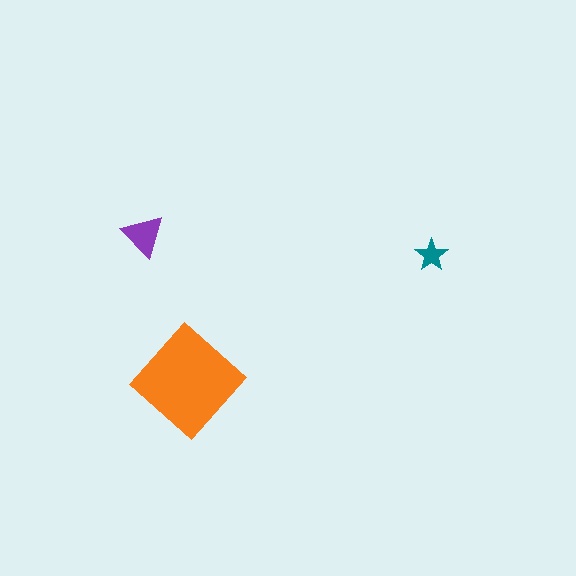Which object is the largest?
The orange diamond.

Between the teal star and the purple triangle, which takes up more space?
The purple triangle.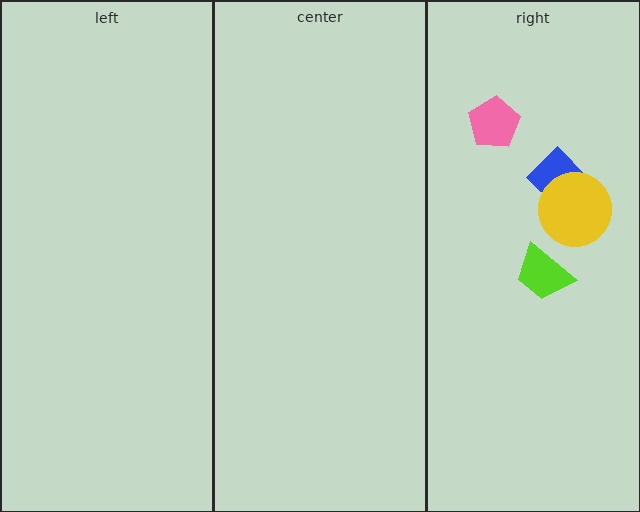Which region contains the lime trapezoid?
The right region.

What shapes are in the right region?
The blue diamond, the lime trapezoid, the yellow circle, the pink pentagon.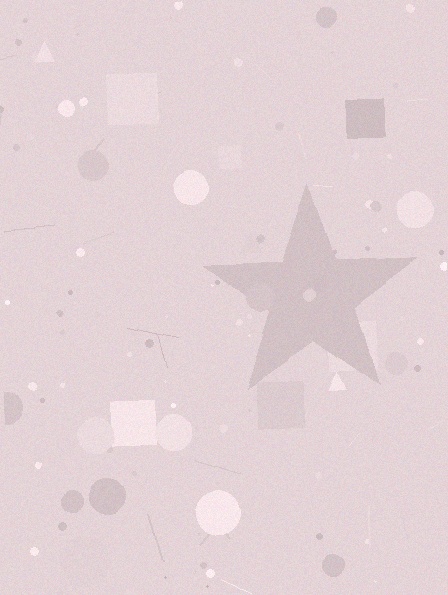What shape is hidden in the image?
A star is hidden in the image.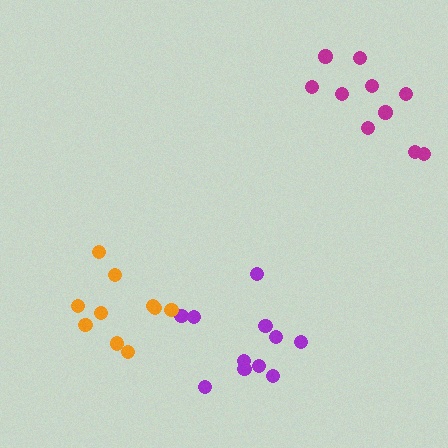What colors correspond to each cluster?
The clusters are colored: purple, magenta, orange.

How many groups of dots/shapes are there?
There are 3 groups.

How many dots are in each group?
Group 1: 11 dots, Group 2: 10 dots, Group 3: 10 dots (31 total).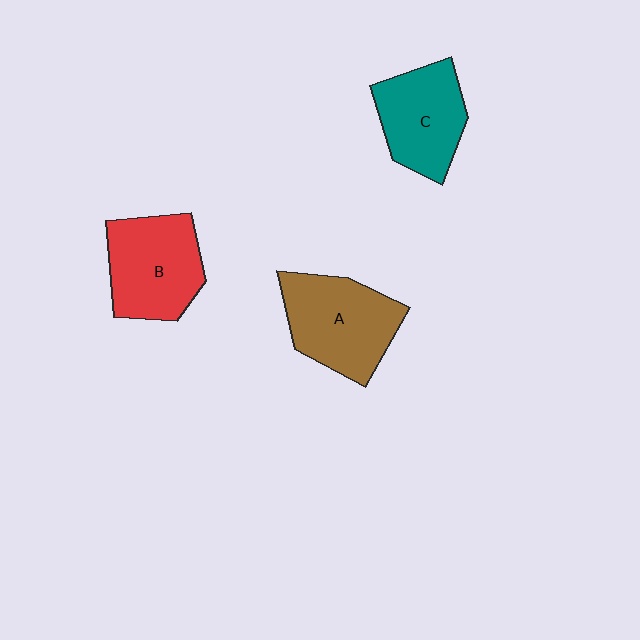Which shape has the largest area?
Shape A (brown).